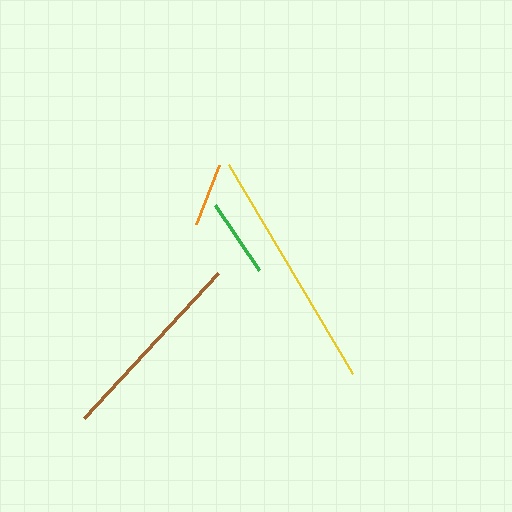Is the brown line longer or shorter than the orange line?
The brown line is longer than the orange line.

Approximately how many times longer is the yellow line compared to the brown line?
The yellow line is approximately 1.2 times the length of the brown line.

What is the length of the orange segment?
The orange segment is approximately 63 pixels long.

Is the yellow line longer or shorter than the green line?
The yellow line is longer than the green line.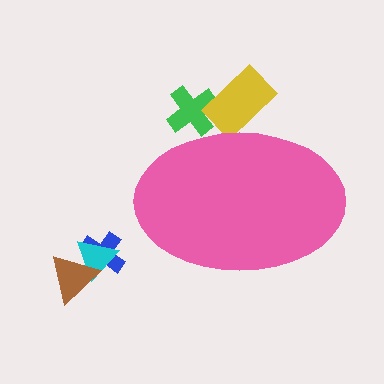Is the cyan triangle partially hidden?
No, the cyan triangle is fully visible.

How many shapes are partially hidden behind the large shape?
2 shapes are partially hidden.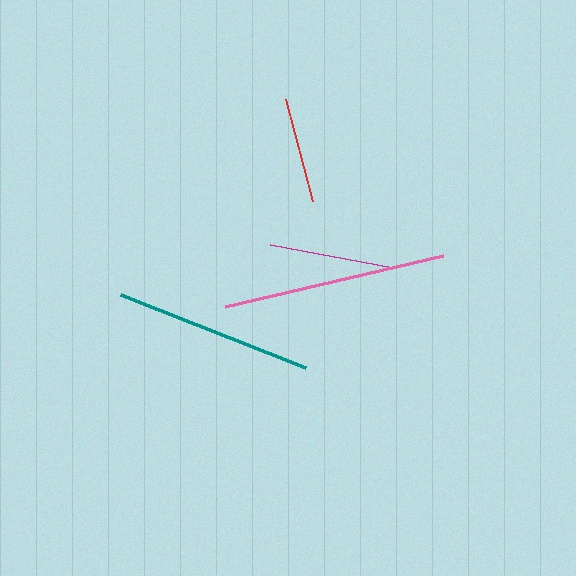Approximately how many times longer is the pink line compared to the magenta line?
The pink line is approximately 1.8 times the length of the magenta line.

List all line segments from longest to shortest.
From longest to shortest: pink, teal, magenta, red.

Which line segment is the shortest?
The red line is the shortest at approximately 105 pixels.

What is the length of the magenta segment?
The magenta segment is approximately 126 pixels long.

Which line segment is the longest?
The pink line is the longest at approximately 224 pixels.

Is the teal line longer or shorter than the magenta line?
The teal line is longer than the magenta line.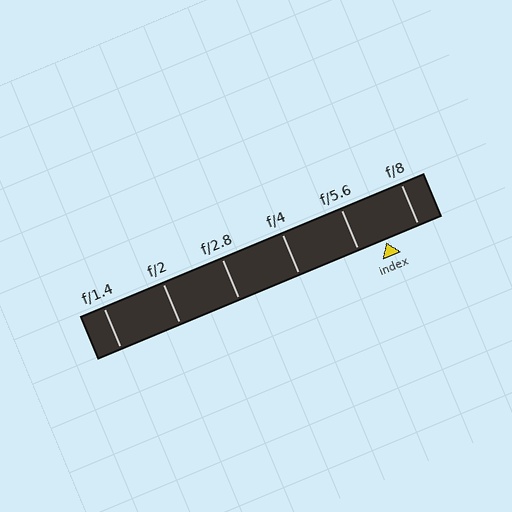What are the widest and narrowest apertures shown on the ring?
The widest aperture shown is f/1.4 and the narrowest is f/8.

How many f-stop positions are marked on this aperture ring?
There are 6 f-stop positions marked.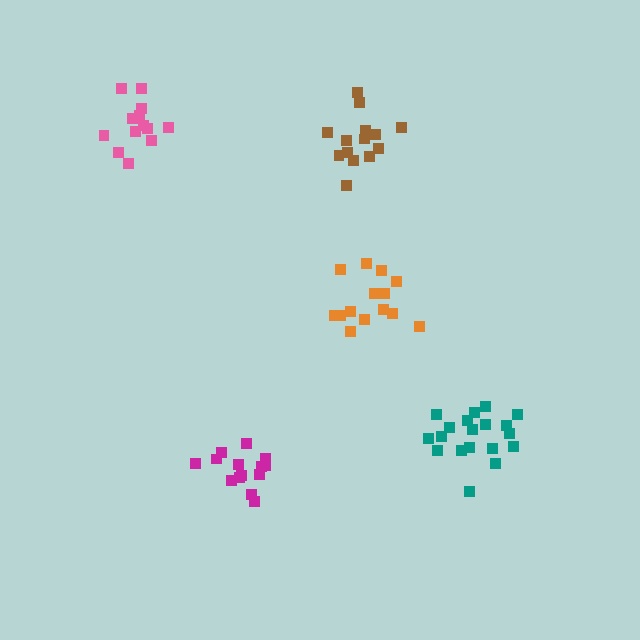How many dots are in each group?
Group 1: 14 dots, Group 2: 19 dots, Group 3: 14 dots, Group 4: 14 dots, Group 5: 13 dots (74 total).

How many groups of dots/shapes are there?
There are 5 groups.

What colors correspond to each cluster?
The clusters are colored: orange, teal, magenta, brown, pink.